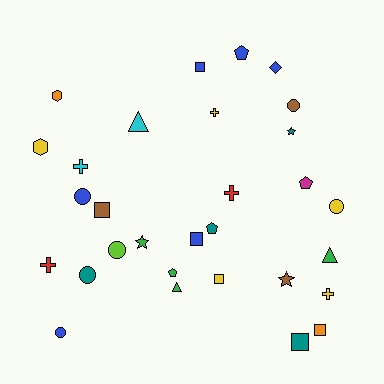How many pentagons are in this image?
There are 4 pentagons.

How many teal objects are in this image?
There are 4 teal objects.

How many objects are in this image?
There are 30 objects.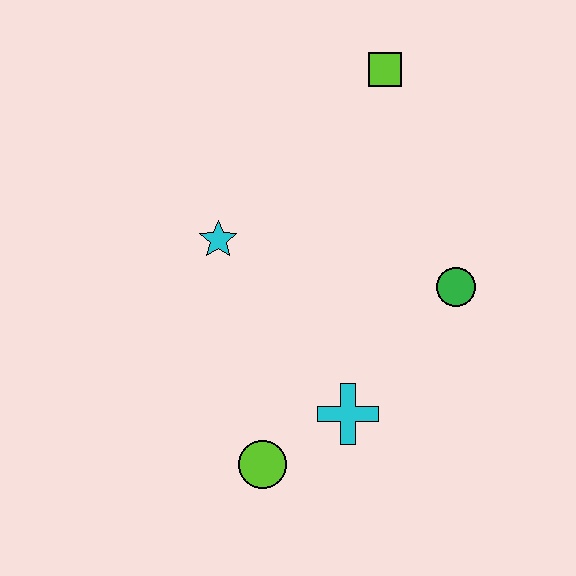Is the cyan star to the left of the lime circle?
Yes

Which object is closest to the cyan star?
The cyan cross is closest to the cyan star.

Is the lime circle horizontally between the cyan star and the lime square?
Yes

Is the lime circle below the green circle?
Yes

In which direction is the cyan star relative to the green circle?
The cyan star is to the left of the green circle.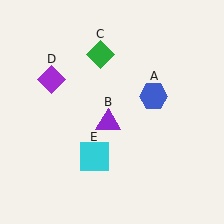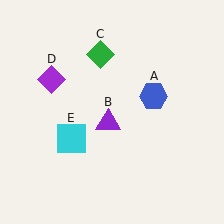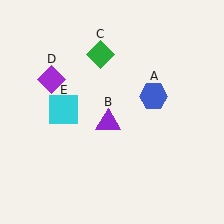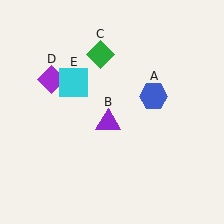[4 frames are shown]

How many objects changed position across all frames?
1 object changed position: cyan square (object E).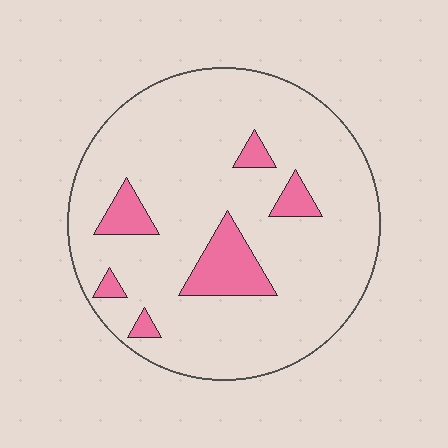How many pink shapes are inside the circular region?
6.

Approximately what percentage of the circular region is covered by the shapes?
Approximately 15%.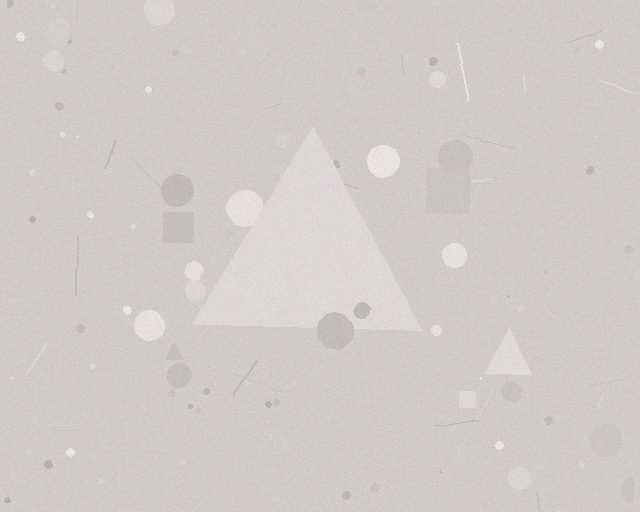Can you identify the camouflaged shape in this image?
The camouflaged shape is a triangle.